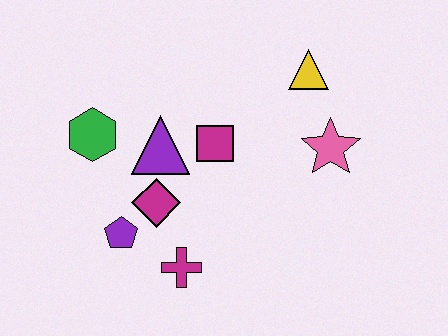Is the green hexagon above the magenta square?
Yes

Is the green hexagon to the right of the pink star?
No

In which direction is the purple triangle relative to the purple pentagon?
The purple triangle is above the purple pentagon.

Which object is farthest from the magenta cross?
The yellow triangle is farthest from the magenta cross.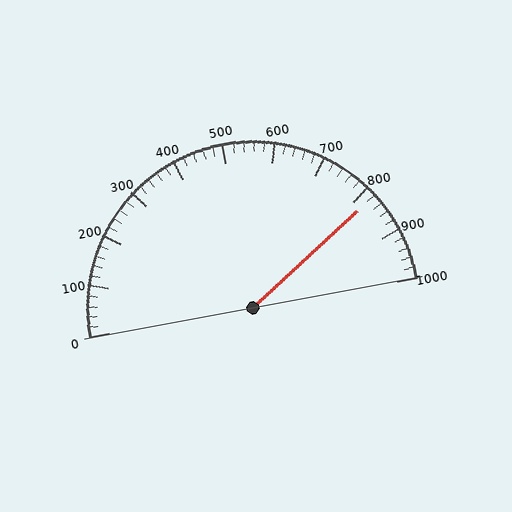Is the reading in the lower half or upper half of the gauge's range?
The reading is in the upper half of the range (0 to 1000).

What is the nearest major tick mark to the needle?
The nearest major tick mark is 800.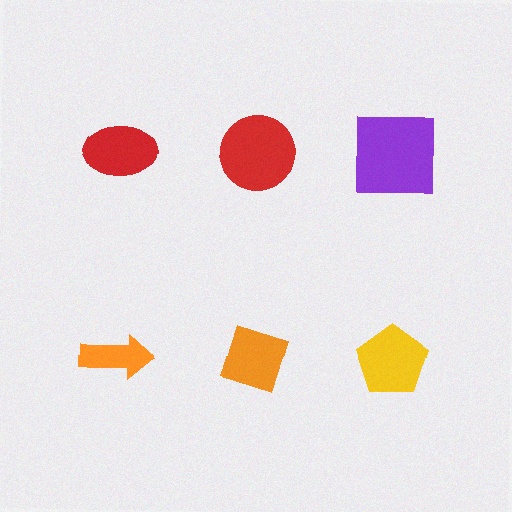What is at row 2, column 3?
A yellow pentagon.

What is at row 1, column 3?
A purple square.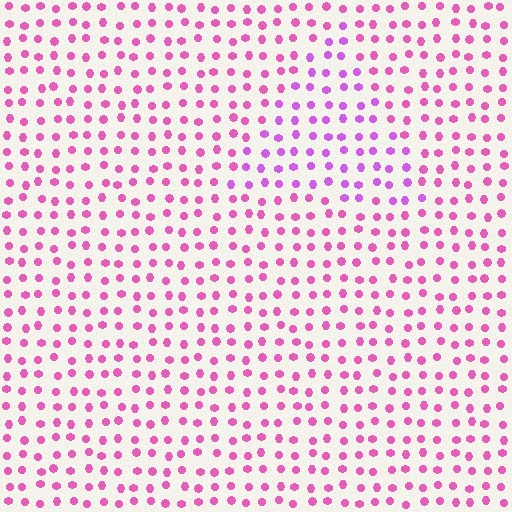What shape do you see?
I see a triangle.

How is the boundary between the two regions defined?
The boundary is defined purely by a slight shift in hue (about 29 degrees). Spacing, size, and orientation are identical on both sides.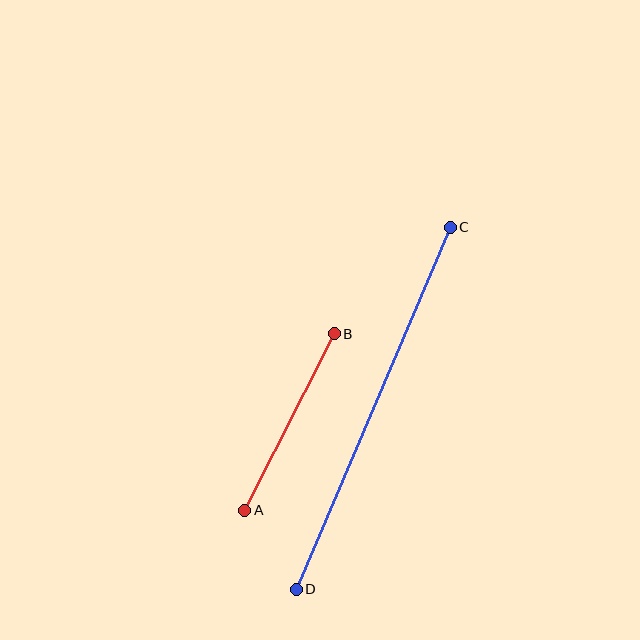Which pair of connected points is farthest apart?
Points C and D are farthest apart.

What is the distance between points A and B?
The distance is approximately 198 pixels.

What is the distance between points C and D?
The distance is approximately 393 pixels.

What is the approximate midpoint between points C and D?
The midpoint is at approximately (373, 408) pixels.